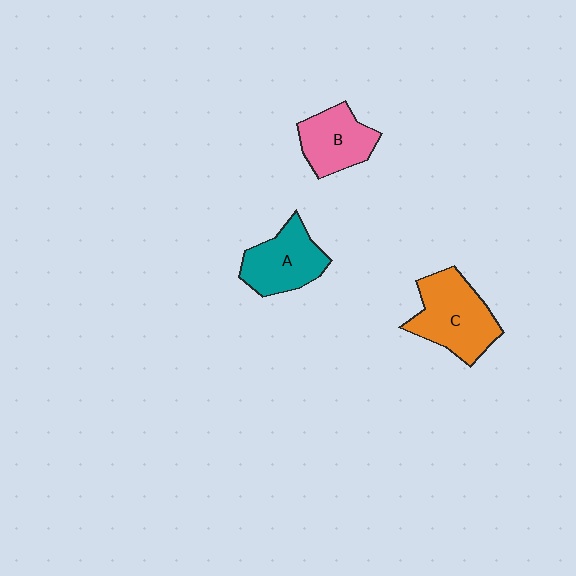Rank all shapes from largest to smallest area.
From largest to smallest: C (orange), A (teal), B (pink).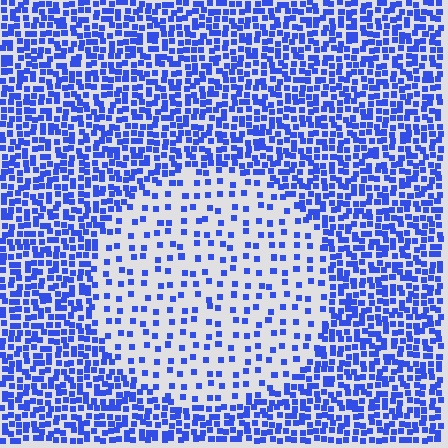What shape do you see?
I see a circle.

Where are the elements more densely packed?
The elements are more densely packed outside the circle boundary.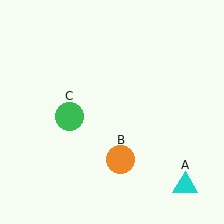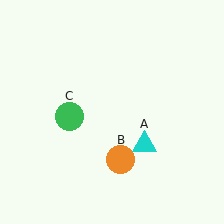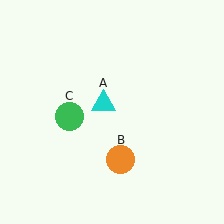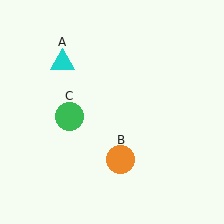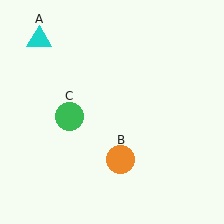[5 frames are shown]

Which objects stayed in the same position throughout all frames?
Orange circle (object B) and green circle (object C) remained stationary.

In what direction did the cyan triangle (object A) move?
The cyan triangle (object A) moved up and to the left.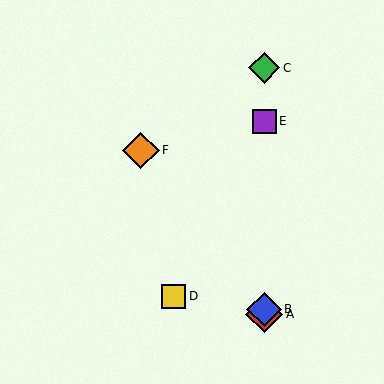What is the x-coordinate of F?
Object F is at x≈141.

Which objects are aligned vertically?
Objects A, B, C, E are aligned vertically.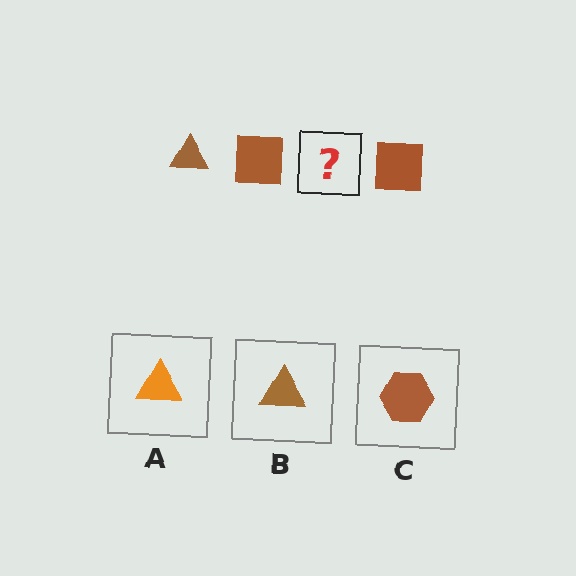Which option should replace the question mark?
Option B.